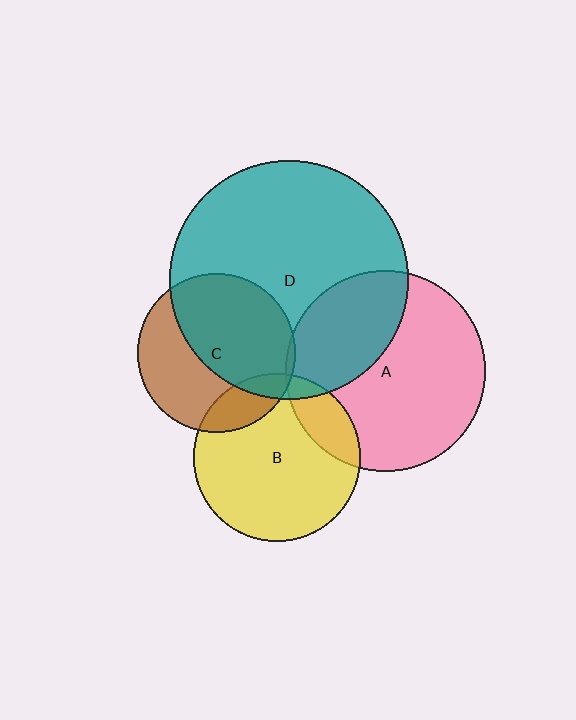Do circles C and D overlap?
Yes.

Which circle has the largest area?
Circle D (teal).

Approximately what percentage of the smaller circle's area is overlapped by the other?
Approximately 55%.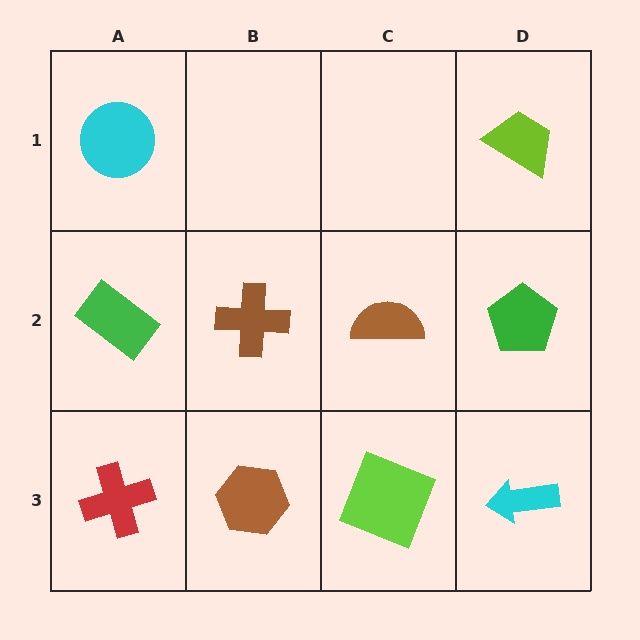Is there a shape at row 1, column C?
No, that cell is empty.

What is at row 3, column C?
A lime square.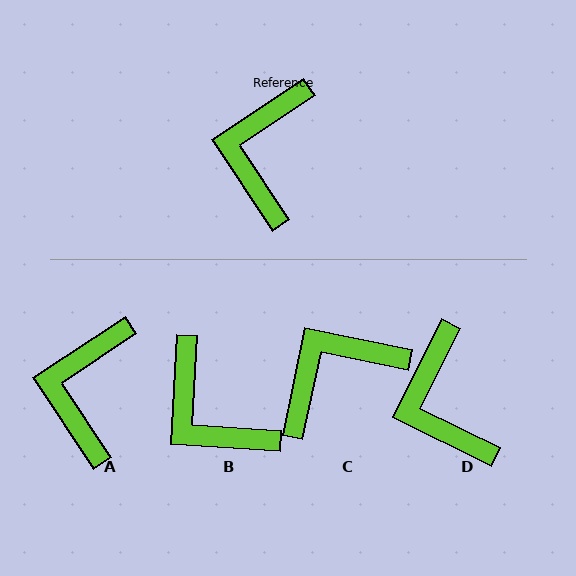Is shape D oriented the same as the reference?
No, it is off by about 30 degrees.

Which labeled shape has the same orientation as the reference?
A.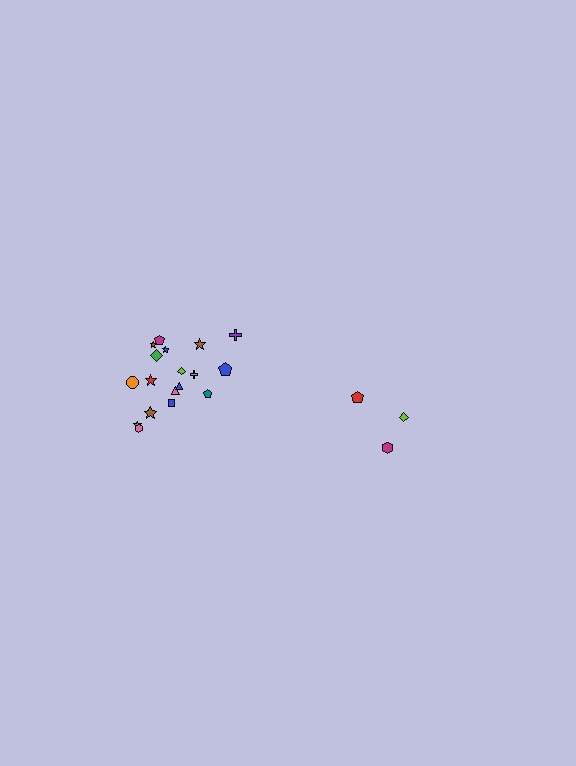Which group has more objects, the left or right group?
The left group.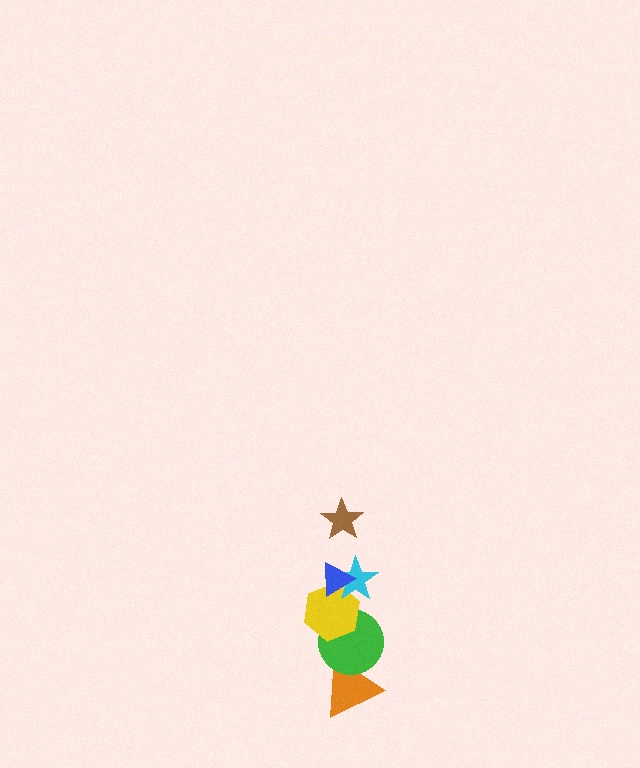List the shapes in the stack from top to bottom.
From top to bottom: the brown star, the blue triangle, the cyan star, the yellow hexagon, the green circle, the orange triangle.